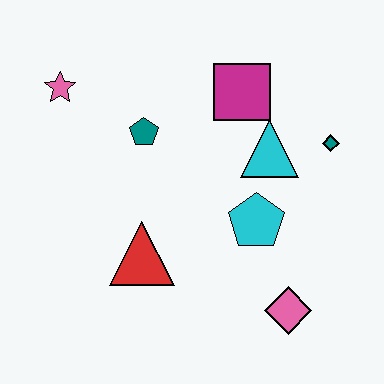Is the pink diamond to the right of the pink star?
Yes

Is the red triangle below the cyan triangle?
Yes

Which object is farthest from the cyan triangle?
The pink star is farthest from the cyan triangle.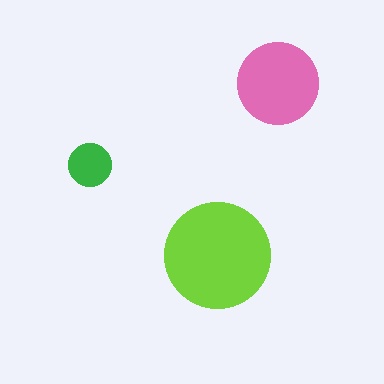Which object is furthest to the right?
The pink circle is rightmost.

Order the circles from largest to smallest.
the lime one, the pink one, the green one.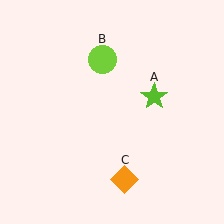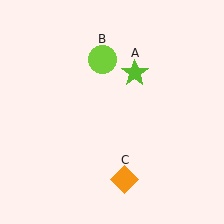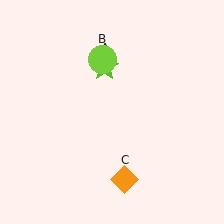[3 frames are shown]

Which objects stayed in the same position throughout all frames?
Lime circle (object B) and orange diamond (object C) remained stationary.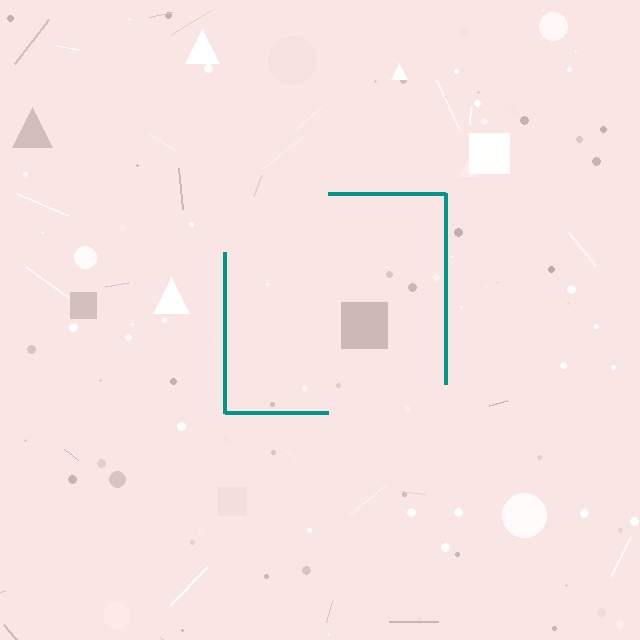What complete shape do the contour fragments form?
The contour fragments form a square.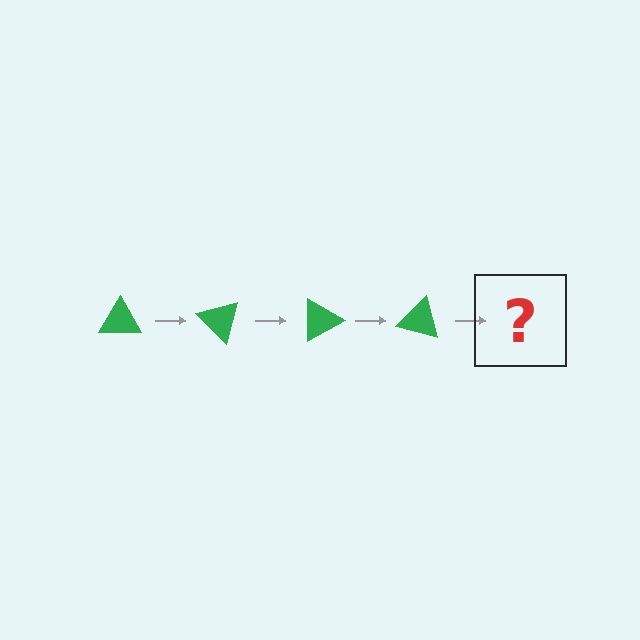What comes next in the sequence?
The next element should be a green triangle rotated 180 degrees.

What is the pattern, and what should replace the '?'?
The pattern is that the triangle rotates 45 degrees each step. The '?' should be a green triangle rotated 180 degrees.